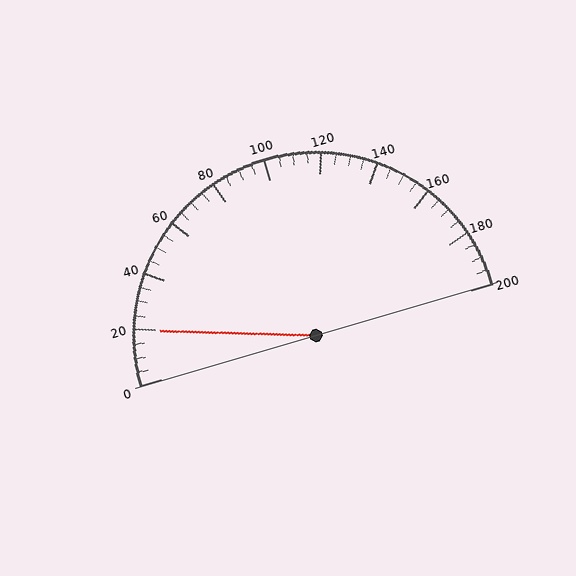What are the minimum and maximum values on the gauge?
The gauge ranges from 0 to 200.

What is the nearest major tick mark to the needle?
The nearest major tick mark is 20.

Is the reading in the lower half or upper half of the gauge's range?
The reading is in the lower half of the range (0 to 200).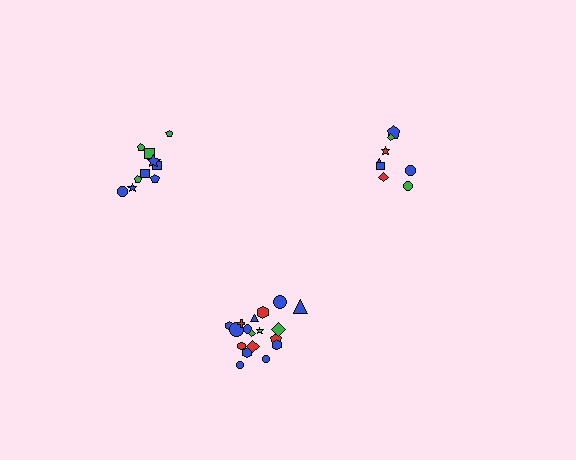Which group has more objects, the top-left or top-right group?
The top-left group.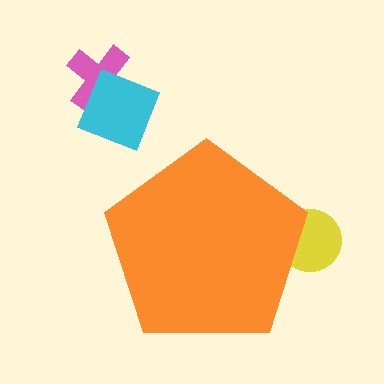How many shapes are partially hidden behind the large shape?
1 shape is partially hidden.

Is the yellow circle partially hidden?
Yes, the yellow circle is partially hidden behind the orange pentagon.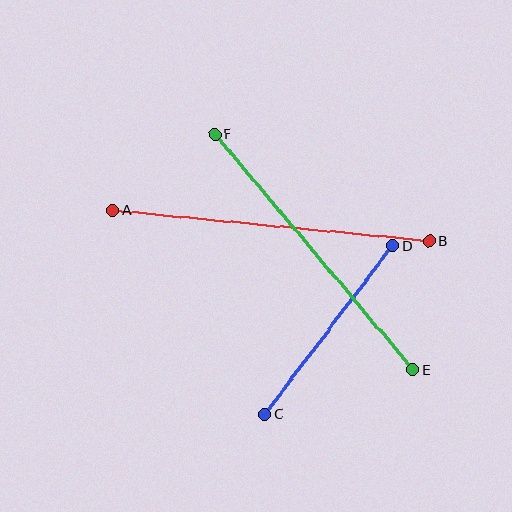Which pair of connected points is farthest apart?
Points A and B are farthest apart.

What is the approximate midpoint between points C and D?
The midpoint is at approximately (329, 330) pixels.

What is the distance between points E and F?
The distance is approximately 308 pixels.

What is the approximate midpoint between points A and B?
The midpoint is at approximately (271, 226) pixels.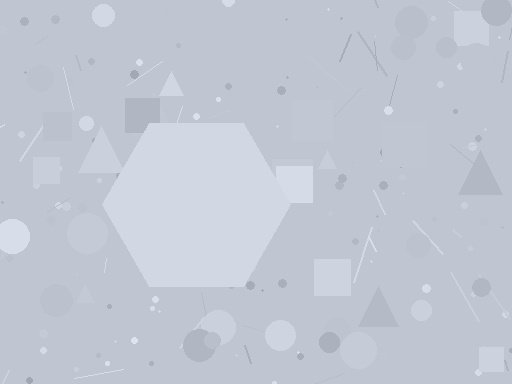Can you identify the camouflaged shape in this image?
The camouflaged shape is a hexagon.